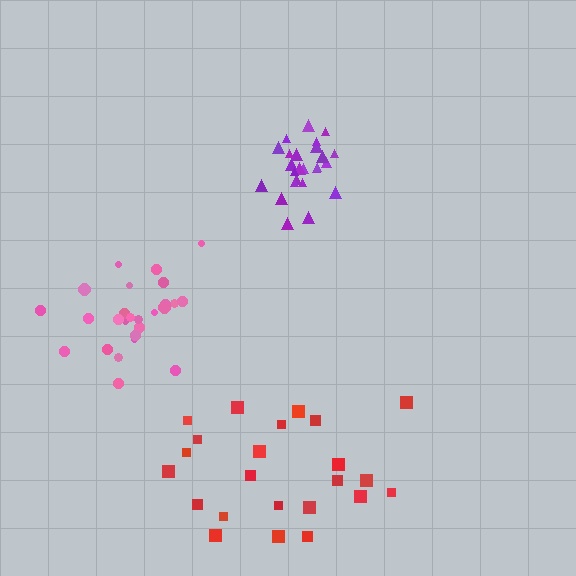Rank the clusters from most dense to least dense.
purple, pink, red.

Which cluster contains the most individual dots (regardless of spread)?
Pink (26).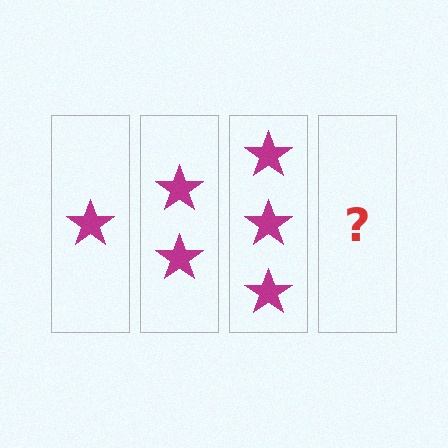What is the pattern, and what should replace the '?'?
The pattern is that each step adds one more star. The '?' should be 4 stars.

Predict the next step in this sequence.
The next step is 4 stars.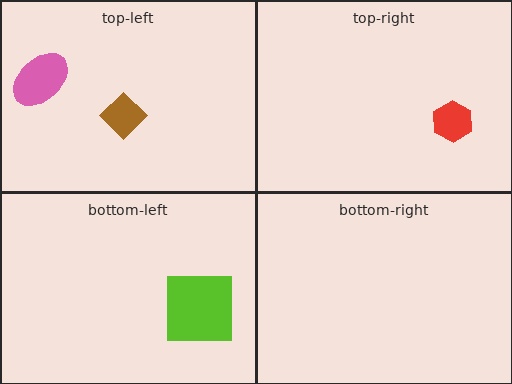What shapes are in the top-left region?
The pink ellipse, the brown diamond.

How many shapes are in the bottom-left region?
1.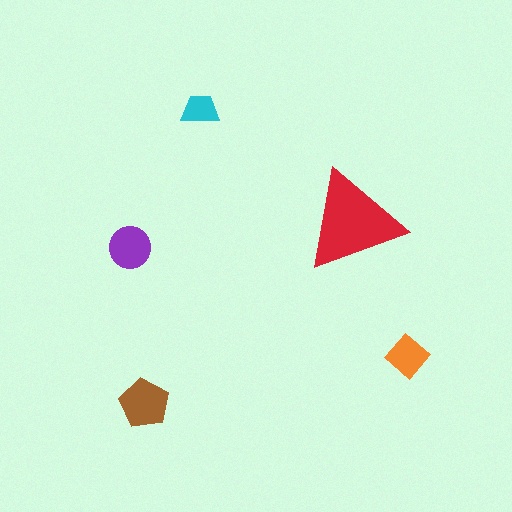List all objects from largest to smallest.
The red triangle, the brown pentagon, the purple circle, the orange diamond, the cyan trapezoid.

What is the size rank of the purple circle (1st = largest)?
3rd.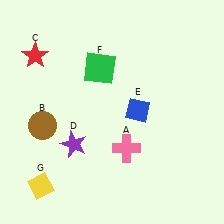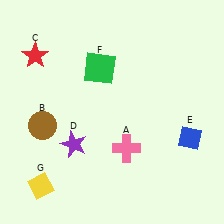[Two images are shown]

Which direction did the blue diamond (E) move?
The blue diamond (E) moved right.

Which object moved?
The blue diamond (E) moved right.